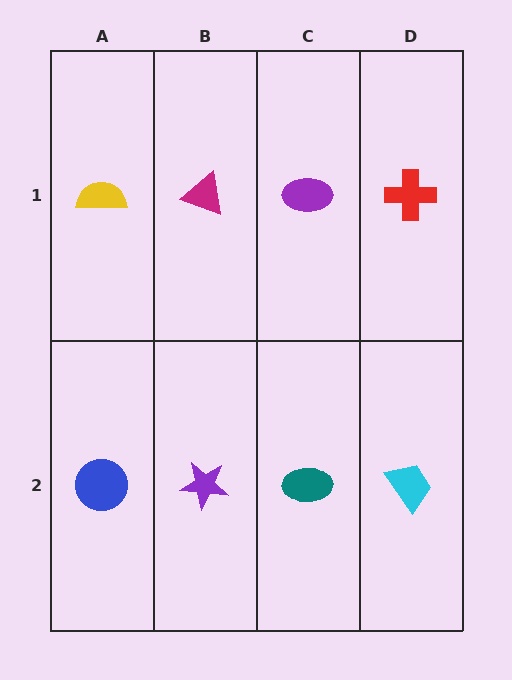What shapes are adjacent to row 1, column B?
A purple star (row 2, column B), a yellow semicircle (row 1, column A), a purple ellipse (row 1, column C).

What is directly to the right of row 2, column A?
A purple star.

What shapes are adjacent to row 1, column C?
A teal ellipse (row 2, column C), a magenta triangle (row 1, column B), a red cross (row 1, column D).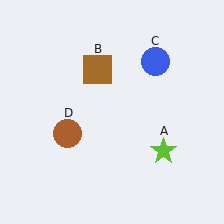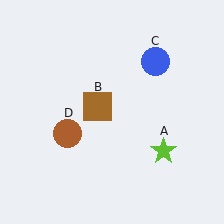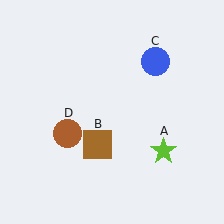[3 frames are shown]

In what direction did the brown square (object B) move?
The brown square (object B) moved down.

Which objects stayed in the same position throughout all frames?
Lime star (object A) and blue circle (object C) and brown circle (object D) remained stationary.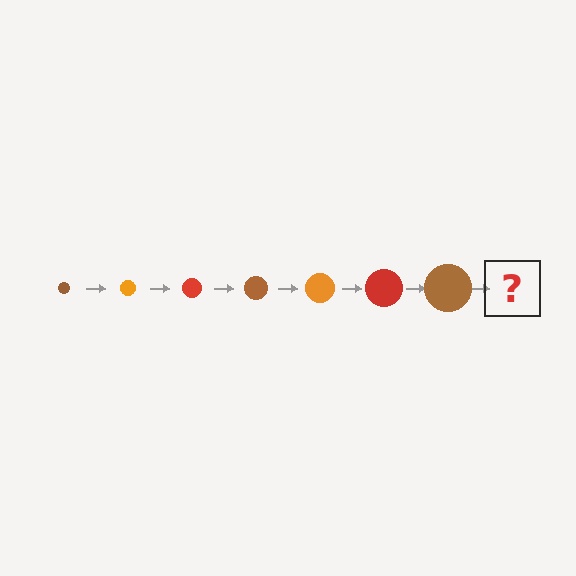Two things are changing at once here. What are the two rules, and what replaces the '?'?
The two rules are that the circle grows larger each step and the color cycles through brown, orange, and red. The '?' should be an orange circle, larger than the previous one.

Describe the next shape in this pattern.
It should be an orange circle, larger than the previous one.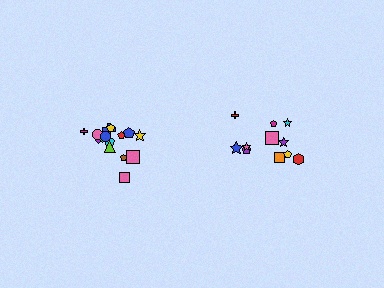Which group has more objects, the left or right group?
The left group.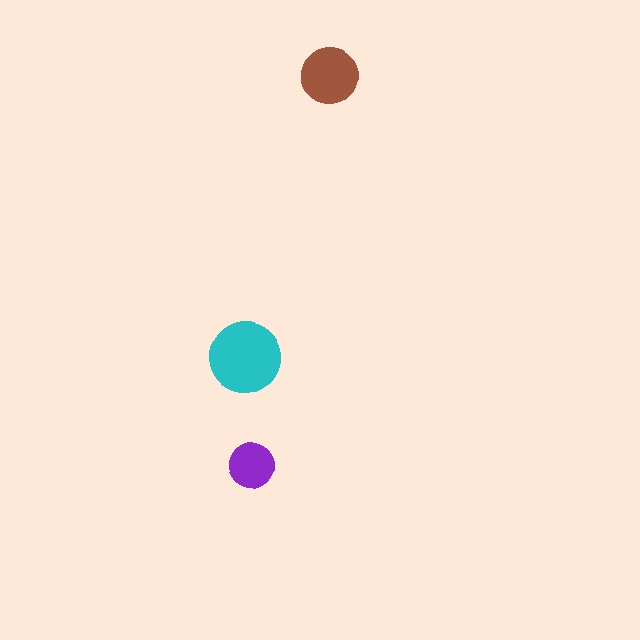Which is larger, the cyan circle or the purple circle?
The cyan one.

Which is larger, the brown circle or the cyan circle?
The cyan one.